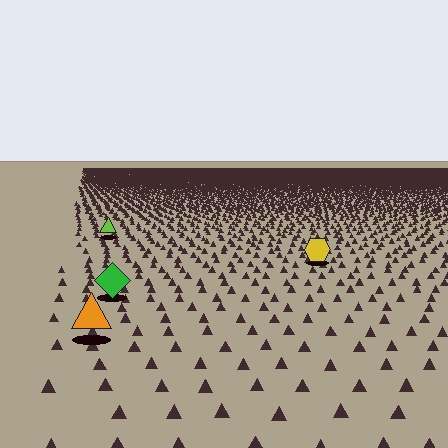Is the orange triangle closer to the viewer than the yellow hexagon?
Yes. The orange triangle is closer — you can tell from the texture gradient: the ground texture is coarser near it.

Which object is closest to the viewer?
The orange triangle is closest. The texture marks near it are larger and more spread out.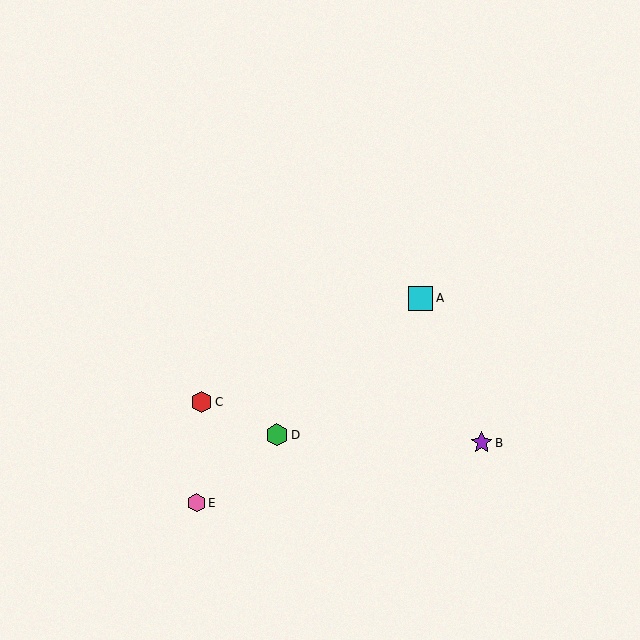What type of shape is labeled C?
Shape C is a red hexagon.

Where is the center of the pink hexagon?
The center of the pink hexagon is at (196, 503).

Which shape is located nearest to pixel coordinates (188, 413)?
The red hexagon (labeled C) at (202, 402) is nearest to that location.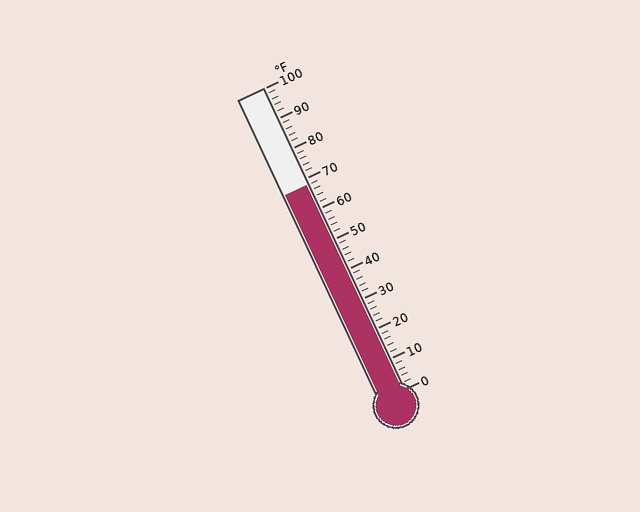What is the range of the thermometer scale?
The thermometer scale ranges from 0°F to 100°F.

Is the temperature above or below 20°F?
The temperature is above 20°F.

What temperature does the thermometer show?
The thermometer shows approximately 68°F.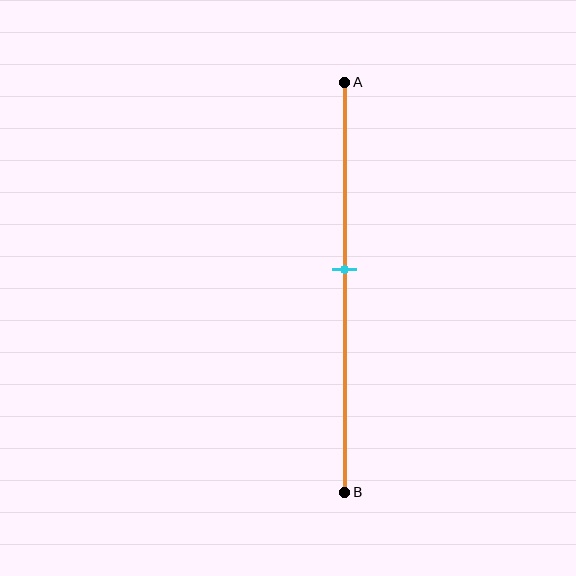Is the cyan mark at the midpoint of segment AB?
No, the mark is at about 45% from A, not at the 50% midpoint.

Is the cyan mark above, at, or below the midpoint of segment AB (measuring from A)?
The cyan mark is above the midpoint of segment AB.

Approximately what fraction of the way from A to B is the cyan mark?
The cyan mark is approximately 45% of the way from A to B.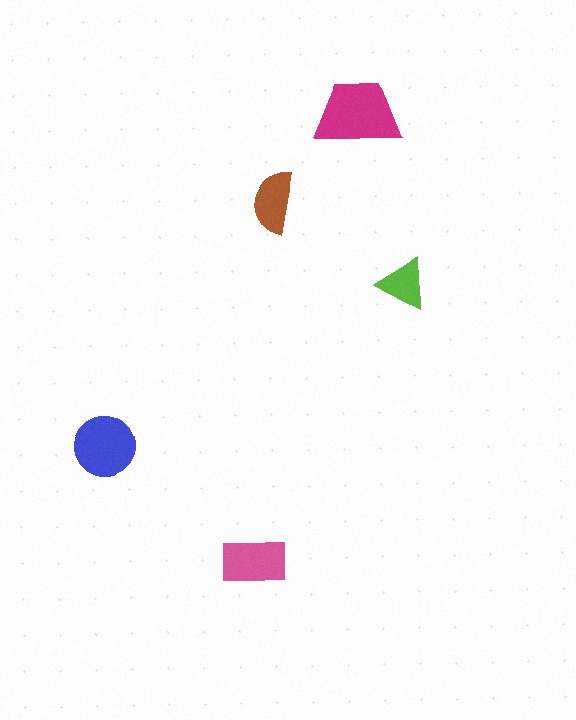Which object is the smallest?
The lime triangle.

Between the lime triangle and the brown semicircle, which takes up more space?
The brown semicircle.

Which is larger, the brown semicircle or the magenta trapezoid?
The magenta trapezoid.